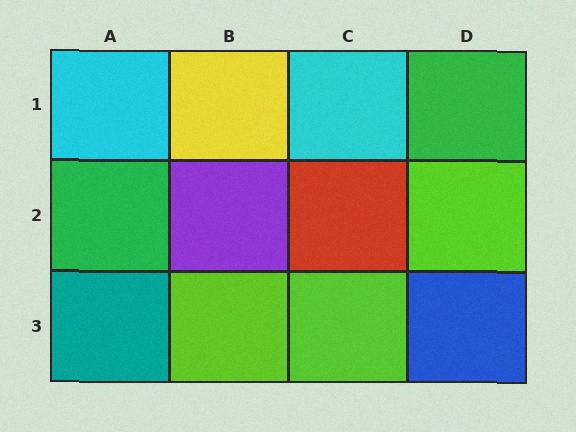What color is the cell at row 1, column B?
Yellow.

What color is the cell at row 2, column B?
Purple.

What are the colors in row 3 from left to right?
Teal, lime, lime, blue.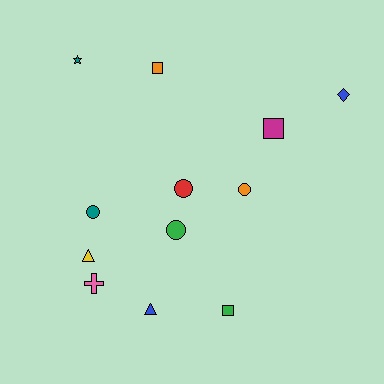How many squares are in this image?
There are 3 squares.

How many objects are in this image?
There are 12 objects.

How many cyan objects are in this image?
There are no cyan objects.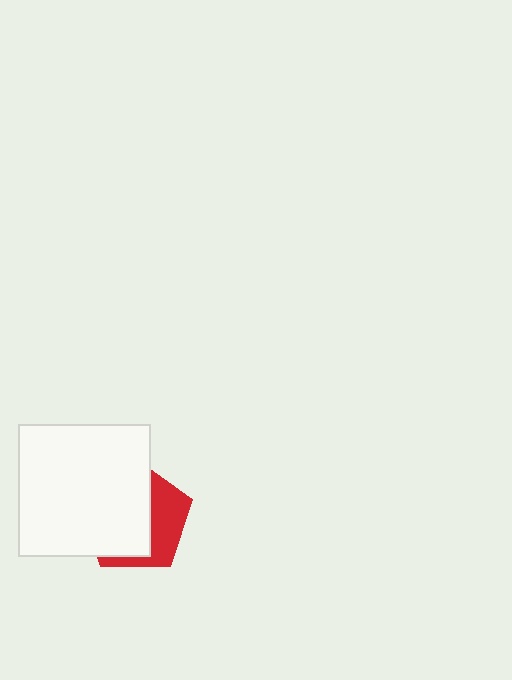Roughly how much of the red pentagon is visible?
A small part of it is visible (roughly 37%).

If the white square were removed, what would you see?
You would see the complete red pentagon.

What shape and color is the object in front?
The object in front is a white square.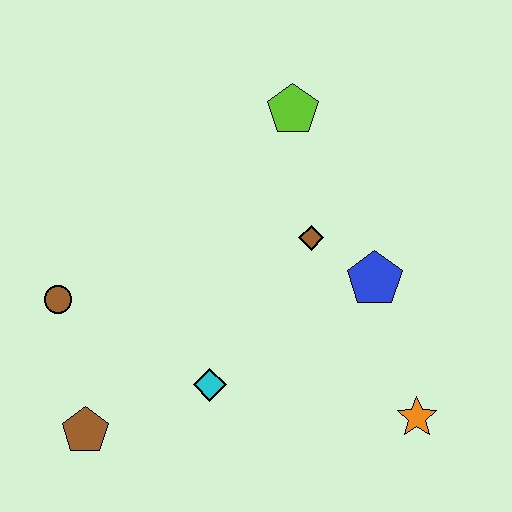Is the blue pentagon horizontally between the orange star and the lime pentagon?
Yes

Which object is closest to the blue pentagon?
The brown diamond is closest to the blue pentagon.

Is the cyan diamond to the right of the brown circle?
Yes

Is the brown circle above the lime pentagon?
No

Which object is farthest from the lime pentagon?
The brown pentagon is farthest from the lime pentagon.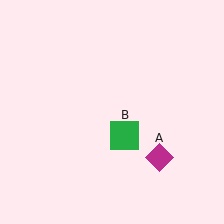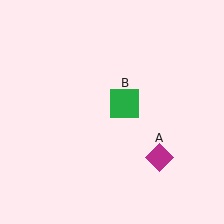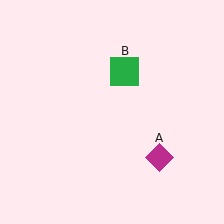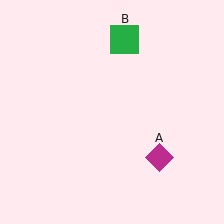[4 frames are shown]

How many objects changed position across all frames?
1 object changed position: green square (object B).